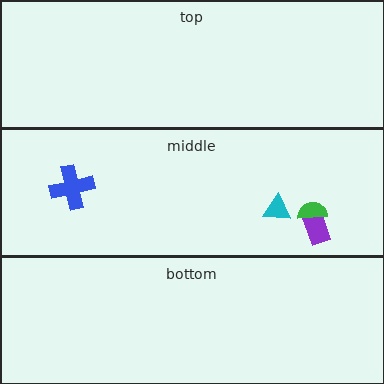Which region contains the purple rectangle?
The middle region.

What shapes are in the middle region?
The cyan triangle, the purple rectangle, the blue cross, the green semicircle.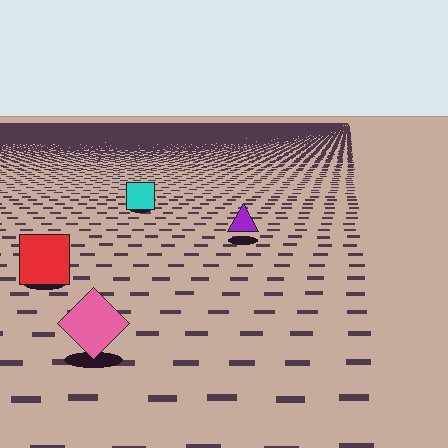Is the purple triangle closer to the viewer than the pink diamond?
No. The pink diamond is closer — you can tell from the texture gradient: the ground texture is coarser near it.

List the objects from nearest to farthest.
From nearest to farthest: the pink diamond, the red square, the purple triangle, the cyan square.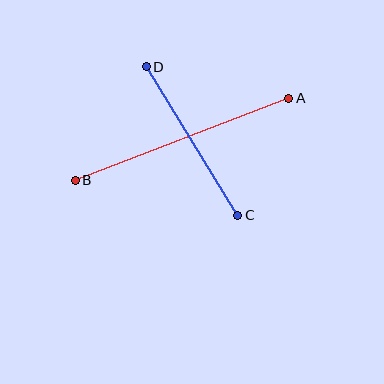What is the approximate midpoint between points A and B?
The midpoint is at approximately (182, 139) pixels.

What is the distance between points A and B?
The distance is approximately 229 pixels.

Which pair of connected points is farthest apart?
Points A and B are farthest apart.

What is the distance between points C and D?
The distance is approximately 174 pixels.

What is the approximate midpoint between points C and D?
The midpoint is at approximately (192, 141) pixels.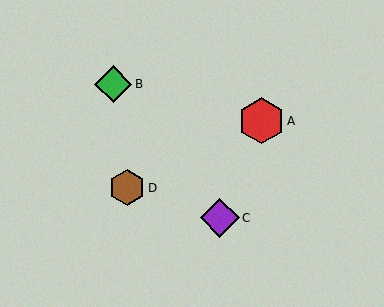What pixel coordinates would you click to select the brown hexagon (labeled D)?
Click at (127, 188) to select the brown hexagon D.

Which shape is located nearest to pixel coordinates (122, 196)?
The brown hexagon (labeled D) at (127, 188) is nearest to that location.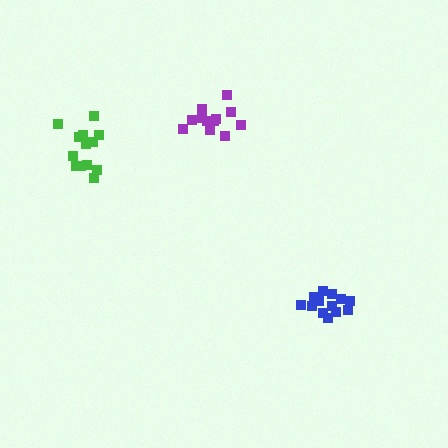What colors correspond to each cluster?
The clusters are colored: purple, green, blue.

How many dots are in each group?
Group 1: 12 dots, Group 2: 13 dots, Group 3: 13 dots (38 total).